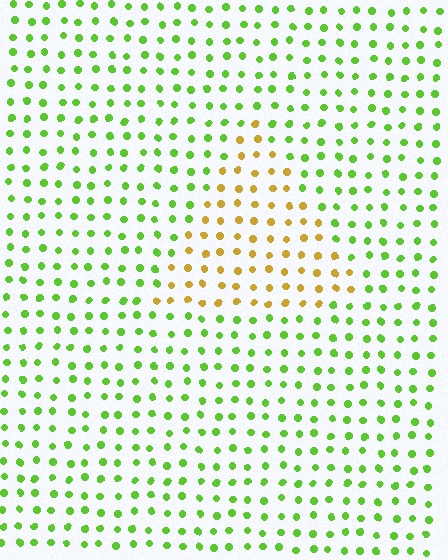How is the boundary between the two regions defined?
The boundary is defined purely by a slight shift in hue (about 57 degrees). Spacing, size, and orientation are identical on both sides.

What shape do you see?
I see a triangle.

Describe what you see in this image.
The image is filled with small lime elements in a uniform arrangement. A triangle-shaped region is visible where the elements are tinted to a slightly different hue, forming a subtle color boundary.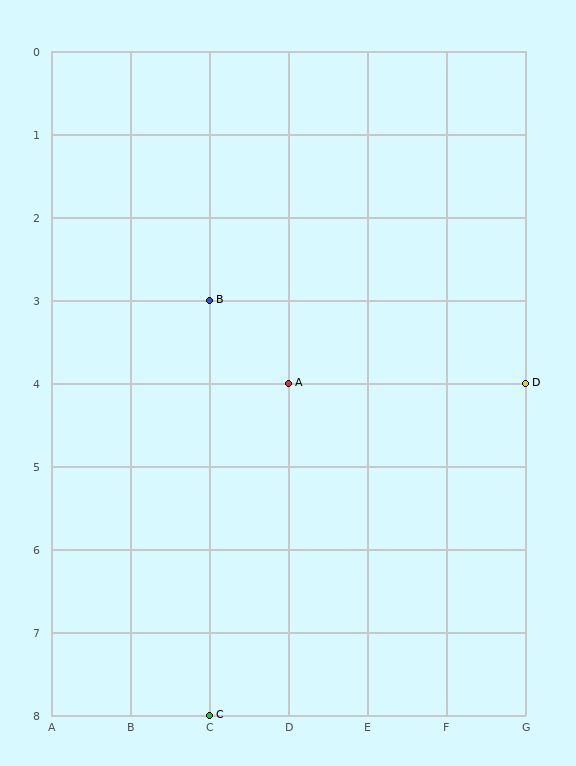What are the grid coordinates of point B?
Point B is at grid coordinates (C, 3).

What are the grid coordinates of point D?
Point D is at grid coordinates (G, 4).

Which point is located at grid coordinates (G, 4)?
Point D is at (G, 4).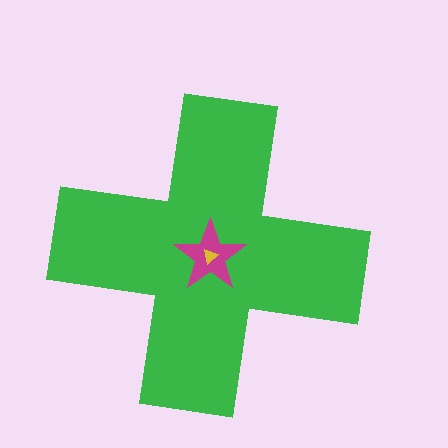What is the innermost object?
The yellow triangle.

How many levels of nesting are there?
3.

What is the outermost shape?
The green cross.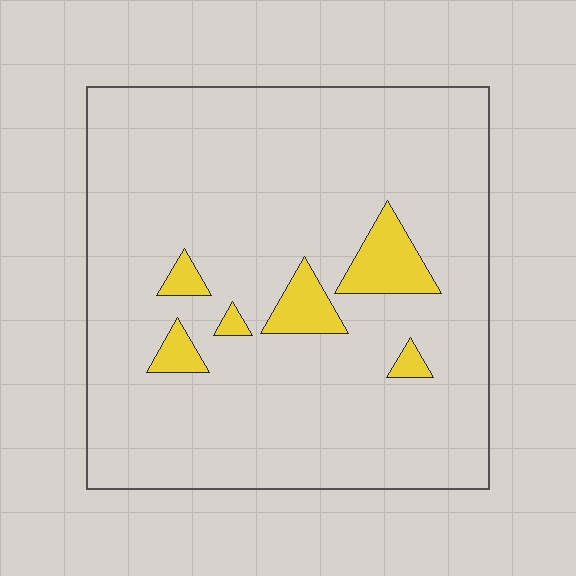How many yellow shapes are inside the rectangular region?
6.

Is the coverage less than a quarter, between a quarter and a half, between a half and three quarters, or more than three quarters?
Less than a quarter.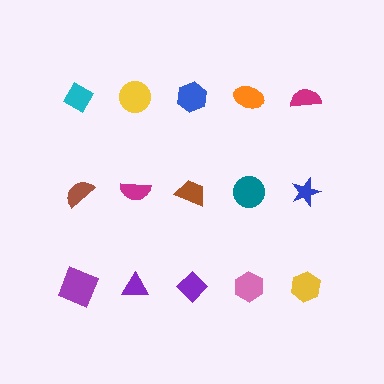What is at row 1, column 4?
An orange ellipse.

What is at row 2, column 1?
A brown semicircle.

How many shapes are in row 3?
5 shapes.